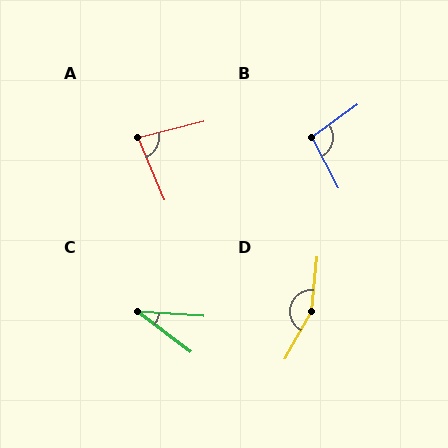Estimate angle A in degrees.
Approximately 81 degrees.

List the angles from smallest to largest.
C (33°), A (81°), B (97°), D (156°).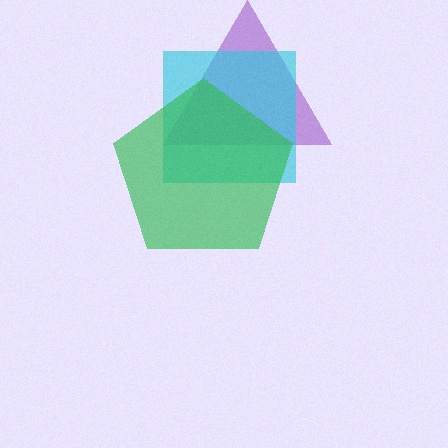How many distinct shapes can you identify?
There are 3 distinct shapes: a purple triangle, a cyan square, a green pentagon.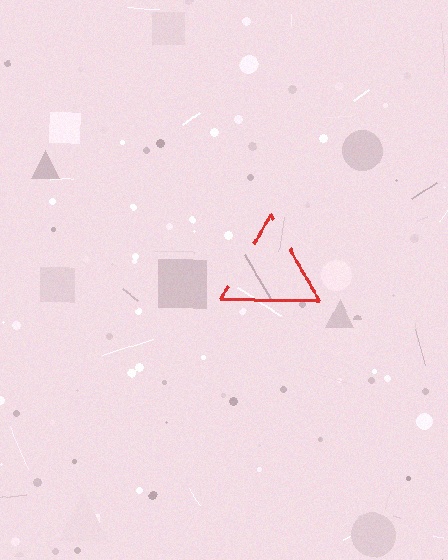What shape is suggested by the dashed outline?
The dashed outline suggests a triangle.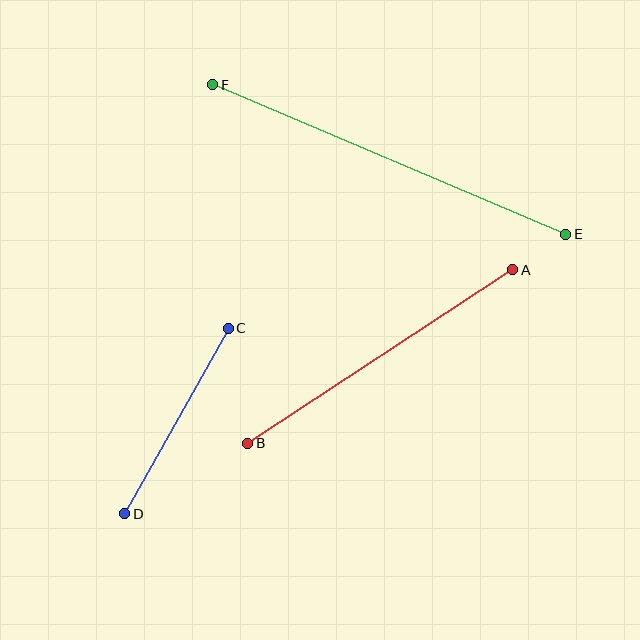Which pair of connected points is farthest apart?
Points E and F are farthest apart.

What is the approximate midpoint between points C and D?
The midpoint is at approximately (177, 421) pixels.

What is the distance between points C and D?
The distance is approximately 212 pixels.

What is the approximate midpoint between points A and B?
The midpoint is at approximately (380, 357) pixels.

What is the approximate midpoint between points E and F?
The midpoint is at approximately (389, 159) pixels.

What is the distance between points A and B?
The distance is approximately 317 pixels.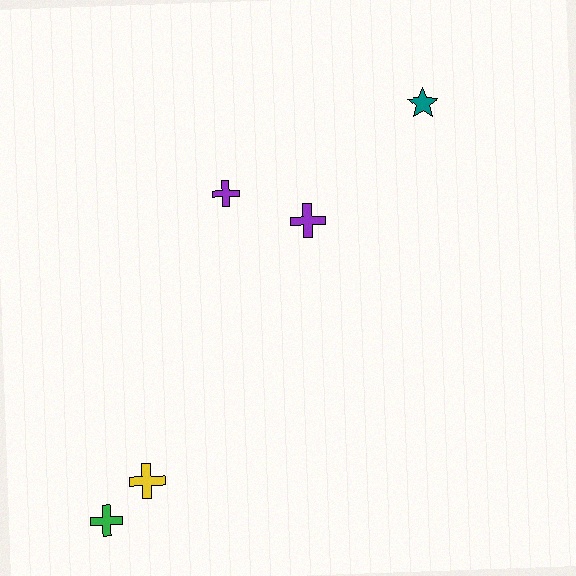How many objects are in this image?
There are 5 objects.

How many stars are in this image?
There is 1 star.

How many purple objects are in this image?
There are 2 purple objects.